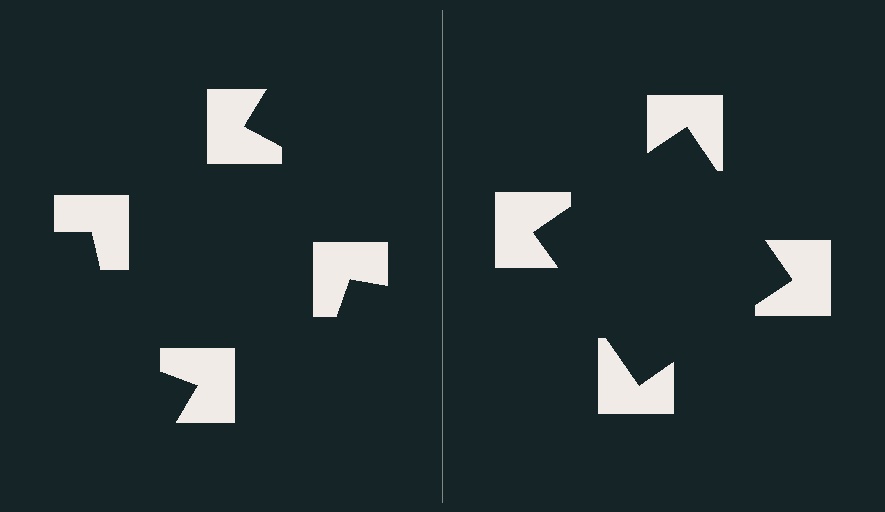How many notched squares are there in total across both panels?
8 — 4 on each side.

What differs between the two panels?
The notched squares are positioned identically on both sides; only the wedge orientations differ. On the right they align to a square; on the left they are misaligned.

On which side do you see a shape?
An illusory square appears on the right side. On the left side the wedge cuts are rotated, so no coherent shape forms.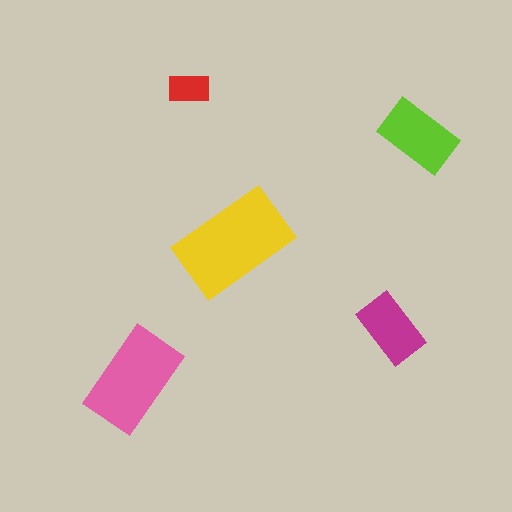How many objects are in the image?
There are 5 objects in the image.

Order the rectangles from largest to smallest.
the yellow one, the pink one, the lime one, the magenta one, the red one.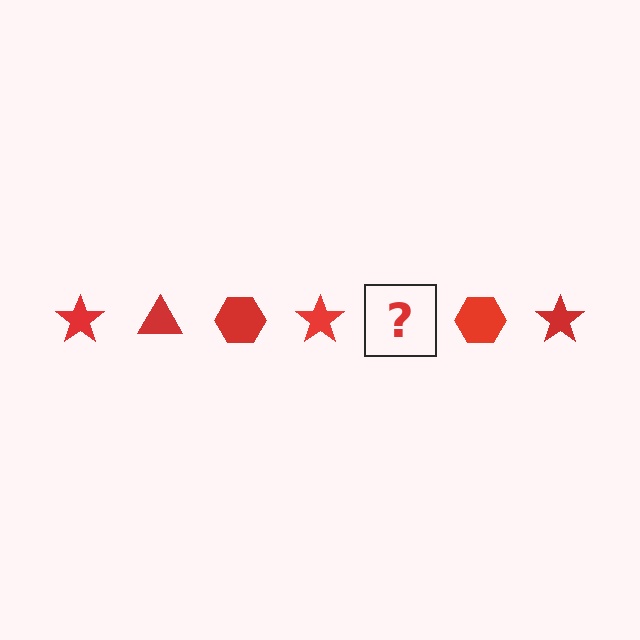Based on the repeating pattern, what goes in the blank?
The blank should be a red triangle.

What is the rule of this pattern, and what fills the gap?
The rule is that the pattern cycles through star, triangle, hexagon shapes in red. The gap should be filled with a red triangle.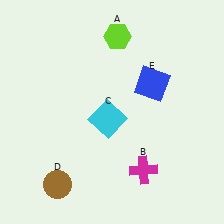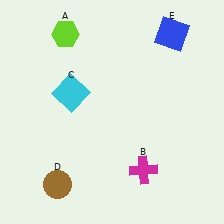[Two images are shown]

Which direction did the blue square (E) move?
The blue square (E) moved up.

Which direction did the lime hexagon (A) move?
The lime hexagon (A) moved left.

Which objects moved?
The objects that moved are: the lime hexagon (A), the cyan square (C), the blue square (E).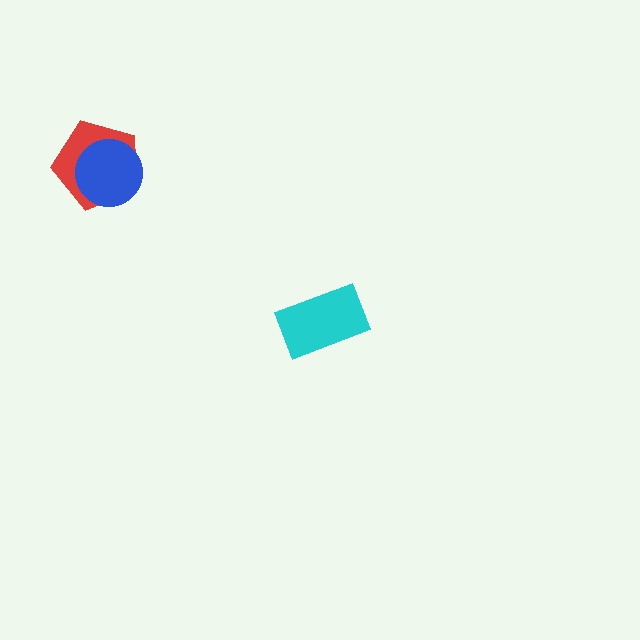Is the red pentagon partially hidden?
Yes, it is partially covered by another shape.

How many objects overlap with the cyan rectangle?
0 objects overlap with the cyan rectangle.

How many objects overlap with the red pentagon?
1 object overlaps with the red pentagon.